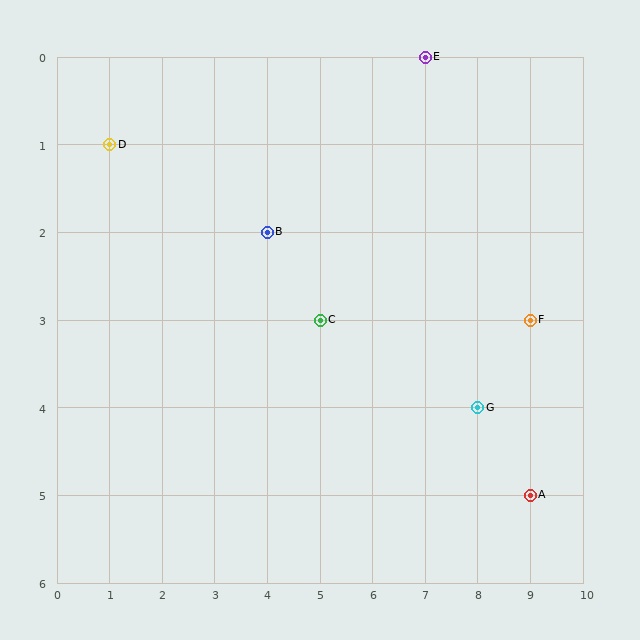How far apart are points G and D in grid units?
Points G and D are 7 columns and 3 rows apart (about 7.6 grid units diagonally).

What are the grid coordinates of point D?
Point D is at grid coordinates (1, 1).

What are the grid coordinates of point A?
Point A is at grid coordinates (9, 5).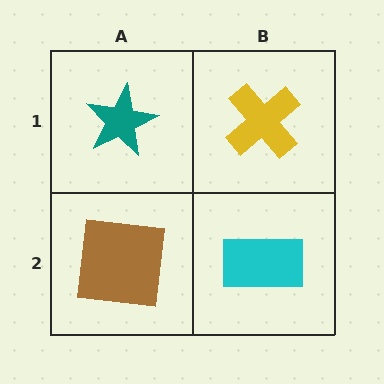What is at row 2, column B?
A cyan rectangle.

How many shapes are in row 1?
2 shapes.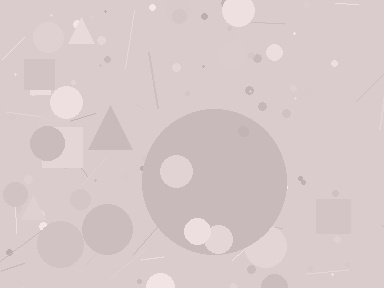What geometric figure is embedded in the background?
A circle is embedded in the background.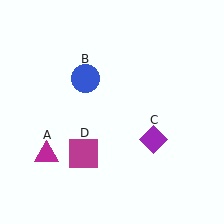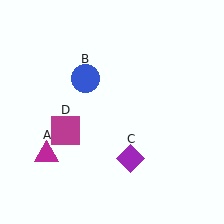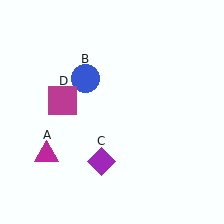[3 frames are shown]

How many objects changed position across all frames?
2 objects changed position: purple diamond (object C), magenta square (object D).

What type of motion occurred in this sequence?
The purple diamond (object C), magenta square (object D) rotated clockwise around the center of the scene.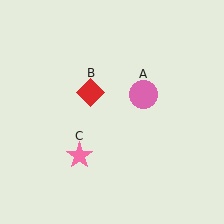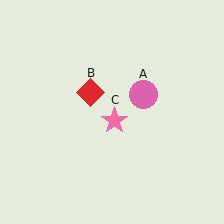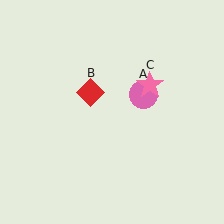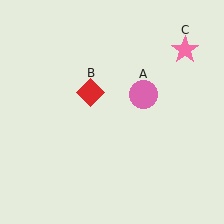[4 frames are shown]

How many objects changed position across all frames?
1 object changed position: pink star (object C).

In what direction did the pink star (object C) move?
The pink star (object C) moved up and to the right.